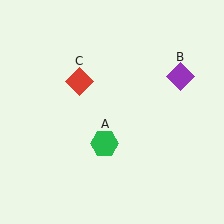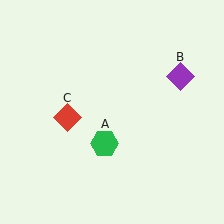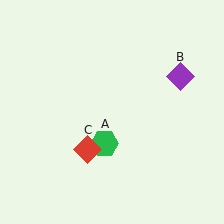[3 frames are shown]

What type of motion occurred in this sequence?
The red diamond (object C) rotated counterclockwise around the center of the scene.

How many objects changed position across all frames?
1 object changed position: red diamond (object C).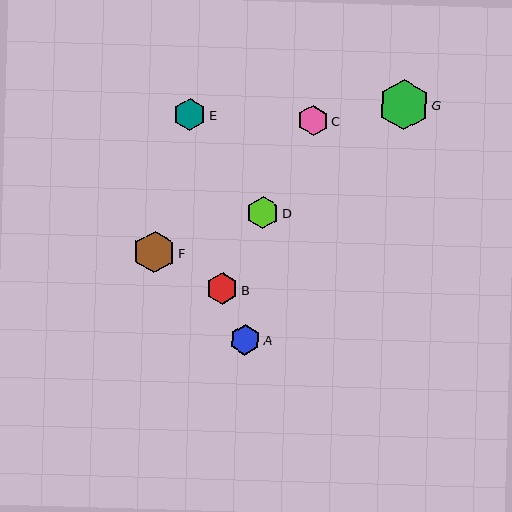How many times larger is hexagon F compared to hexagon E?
Hexagon F is approximately 1.3 times the size of hexagon E.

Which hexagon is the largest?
Hexagon G is the largest with a size of approximately 50 pixels.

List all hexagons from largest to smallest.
From largest to smallest: G, F, E, D, B, A, C.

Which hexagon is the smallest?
Hexagon C is the smallest with a size of approximately 31 pixels.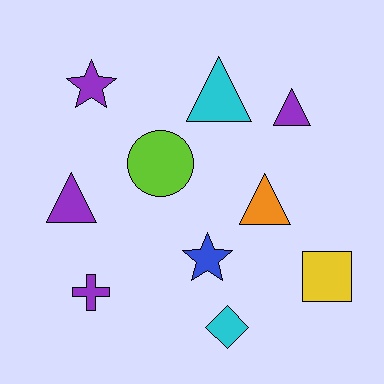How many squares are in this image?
There is 1 square.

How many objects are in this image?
There are 10 objects.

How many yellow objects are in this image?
There is 1 yellow object.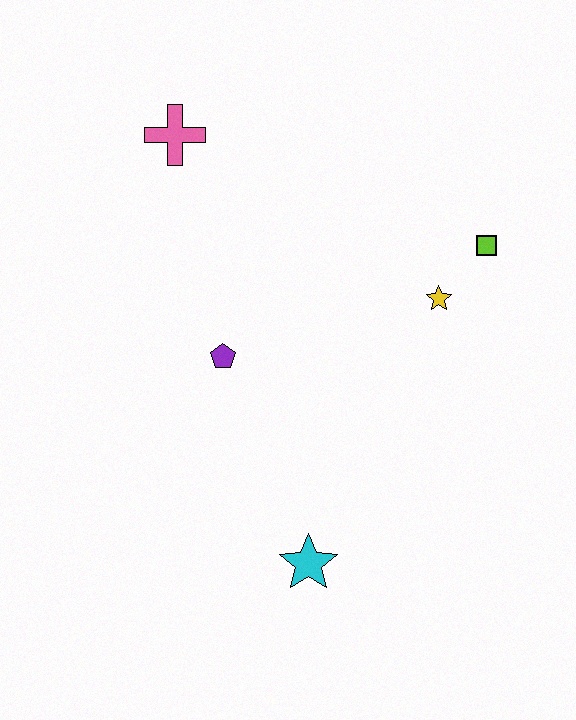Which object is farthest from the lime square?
The cyan star is farthest from the lime square.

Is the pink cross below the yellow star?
No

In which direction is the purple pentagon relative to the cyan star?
The purple pentagon is above the cyan star.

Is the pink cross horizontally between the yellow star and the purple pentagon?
No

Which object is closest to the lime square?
The yellow star is closest to the lime square.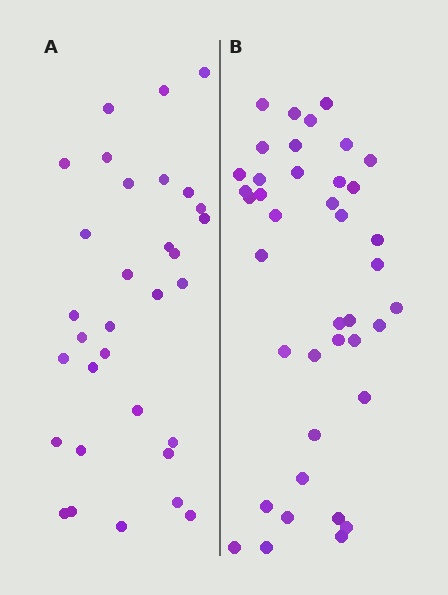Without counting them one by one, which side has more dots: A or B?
Region B (the right region) has more dots.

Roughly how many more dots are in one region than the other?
Region B has roughly 8 or so more dots than region A.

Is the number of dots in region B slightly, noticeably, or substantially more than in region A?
Region B has noticeably more, but not dramatically so. The ratio is roughly 1.2 to 1.